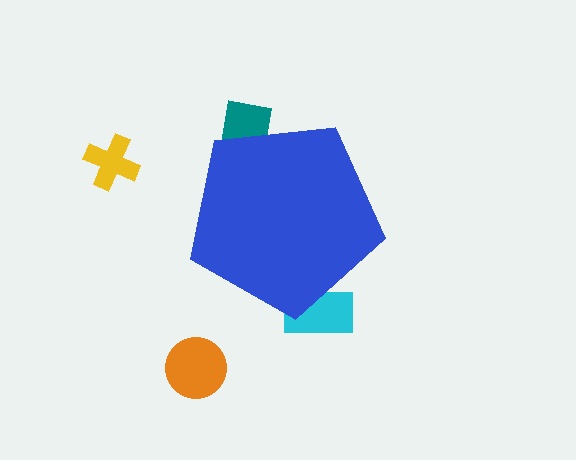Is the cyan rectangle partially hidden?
Yes, the cyan rectangle is partially hidden behind the blue pentagon.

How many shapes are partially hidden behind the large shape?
2 shapes are partially hidden.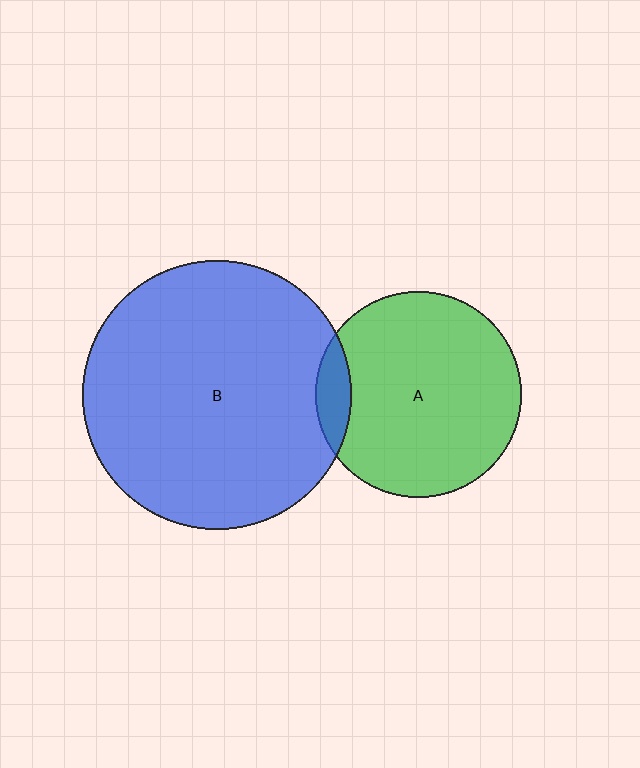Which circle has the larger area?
Circle B (blue).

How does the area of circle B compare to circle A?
Approximately 1.7 times.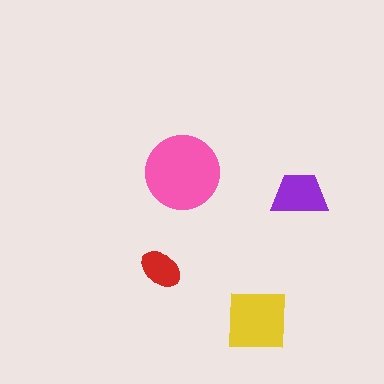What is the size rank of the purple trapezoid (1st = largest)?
3rd.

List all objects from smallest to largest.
The red ellipse, the purple trapezoid, the yellow square, the pink circle.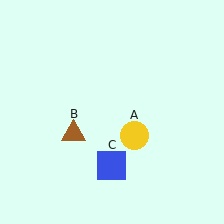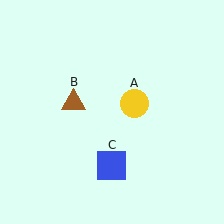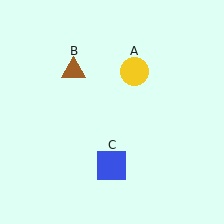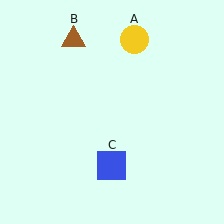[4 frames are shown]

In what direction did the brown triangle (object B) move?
The brown triangle (object B) moved up.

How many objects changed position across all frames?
2 objects changed position: yellow circle (object A), brown triangle (object B).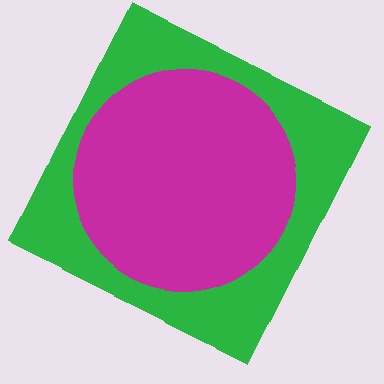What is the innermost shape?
The magenta circle.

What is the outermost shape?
The green square.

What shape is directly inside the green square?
The magenta circle.